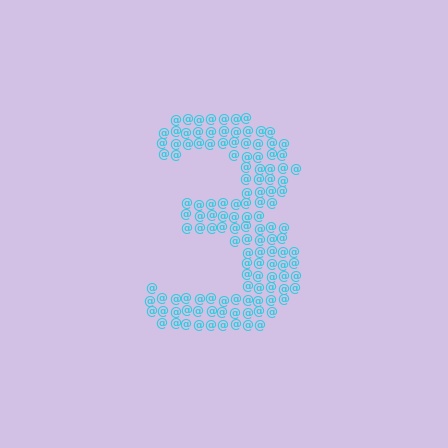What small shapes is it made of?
It is made of small at signs.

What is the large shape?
The large shape is the digit 3.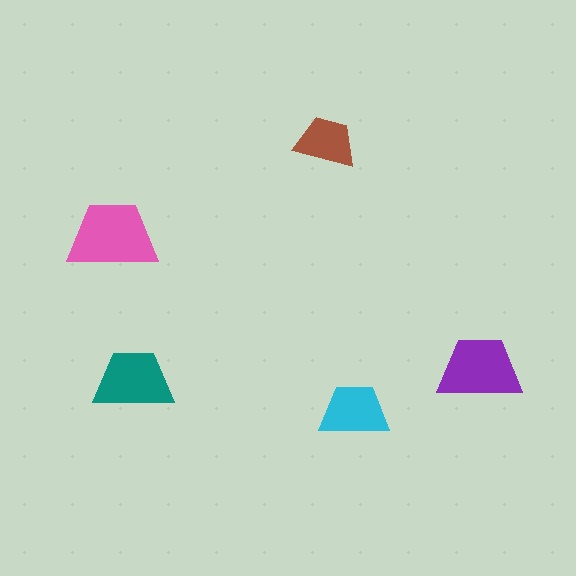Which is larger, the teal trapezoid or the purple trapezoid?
The purple one.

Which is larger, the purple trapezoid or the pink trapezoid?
The pink one.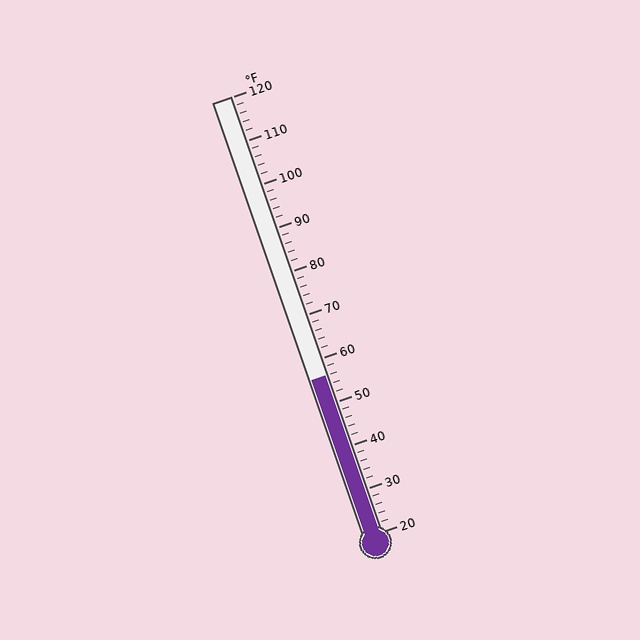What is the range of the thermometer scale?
The thermometer scale ranges from 20°F to 120°F.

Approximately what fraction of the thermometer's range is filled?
The thermometer is filled to approximately 35% of its range.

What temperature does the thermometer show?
The thermometer shows approximately 56°F.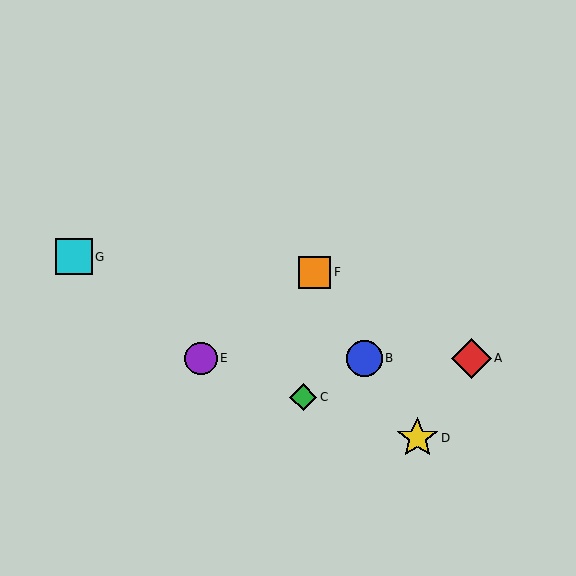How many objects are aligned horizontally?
3 objects (A, B, E) are aligned horizontally.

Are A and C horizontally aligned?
No, A is at y≈358 and C is at y≈397.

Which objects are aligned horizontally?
Objects A, B, E are aligned horizontally.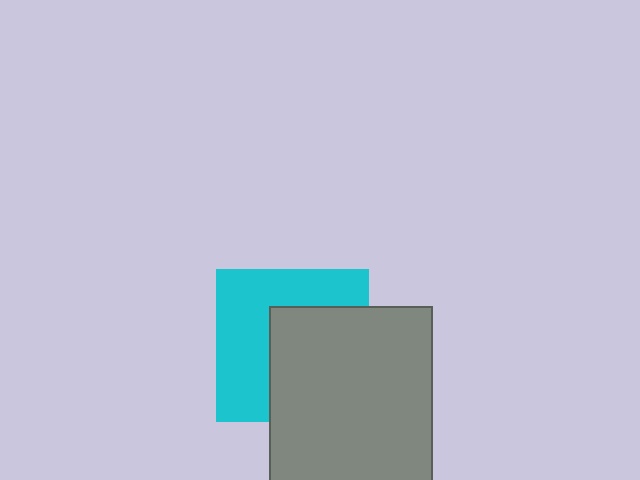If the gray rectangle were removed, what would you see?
You would see the complete cyan square.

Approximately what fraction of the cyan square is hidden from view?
Roughly 50% of the cyan square is hidden behind the gray rectangle.